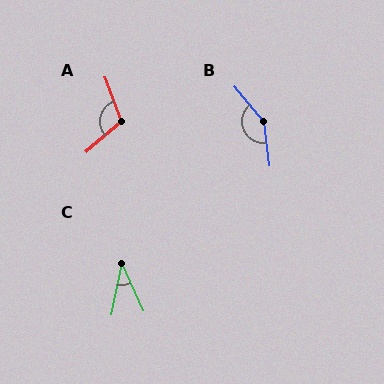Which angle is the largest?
B, at approximately 147 degrees.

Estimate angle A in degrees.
Approximately 110 degrees.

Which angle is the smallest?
C, at approximately 36 degrees.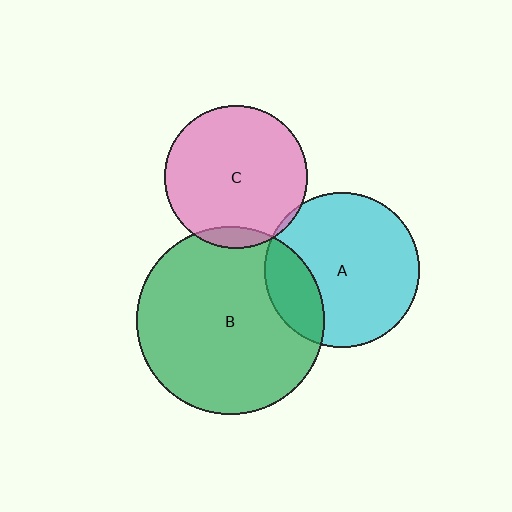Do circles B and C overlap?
Yes.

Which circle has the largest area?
Circle B (green).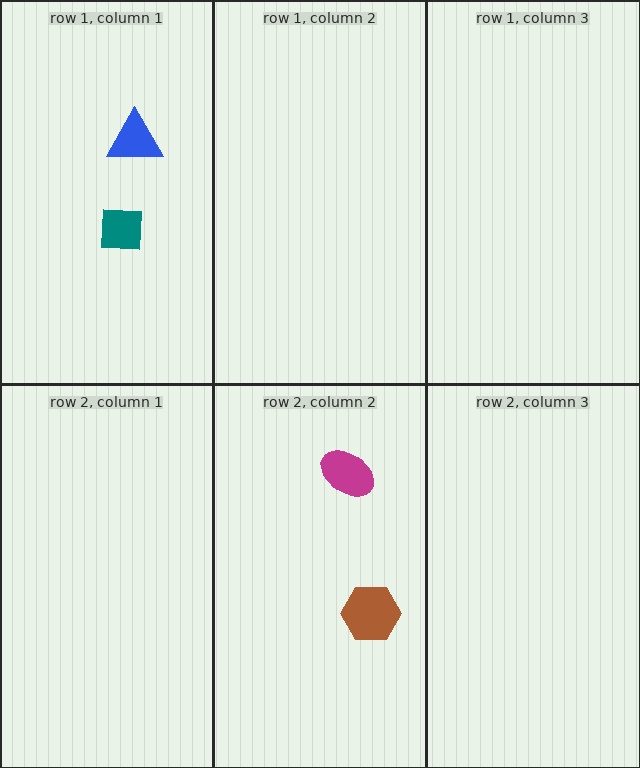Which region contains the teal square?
The row 1, column 1 region.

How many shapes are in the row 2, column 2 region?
2.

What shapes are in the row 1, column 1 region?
The blue triangle, the teal square.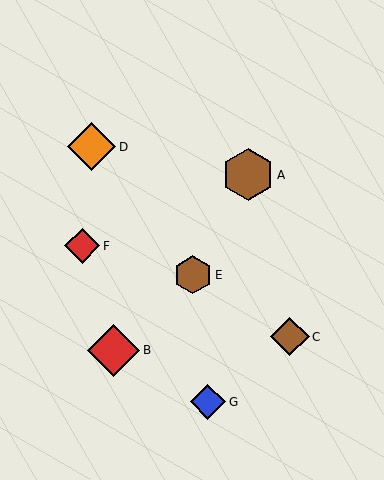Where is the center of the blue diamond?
The center of the blue diamond is at (208, 402).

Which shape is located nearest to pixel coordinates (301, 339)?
The brown diamond (labeled C) at (290, 337) is nearest to that location.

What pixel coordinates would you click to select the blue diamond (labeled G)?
Click at (208, 402) to select the blue diamond G.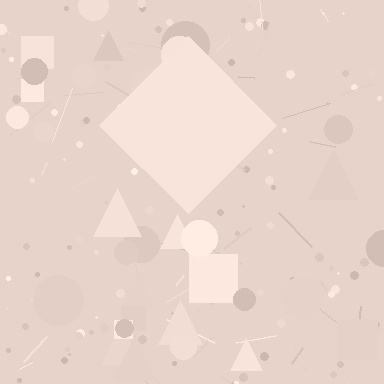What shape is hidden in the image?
A diamond is hidden in the image.